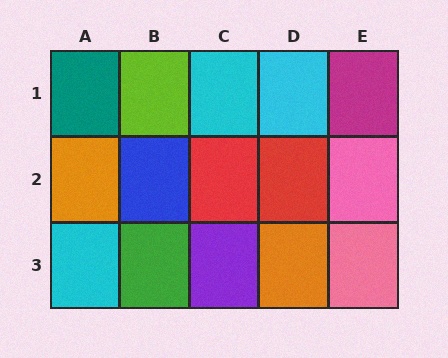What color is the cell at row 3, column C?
Purple.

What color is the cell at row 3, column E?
Pink.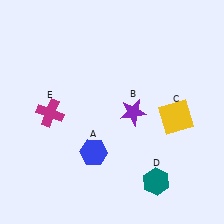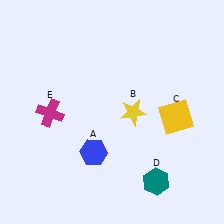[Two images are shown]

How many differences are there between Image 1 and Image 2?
There is 1 difference between the two images.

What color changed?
The star (B) changed from purple in Image 1 to yellow in Image 2.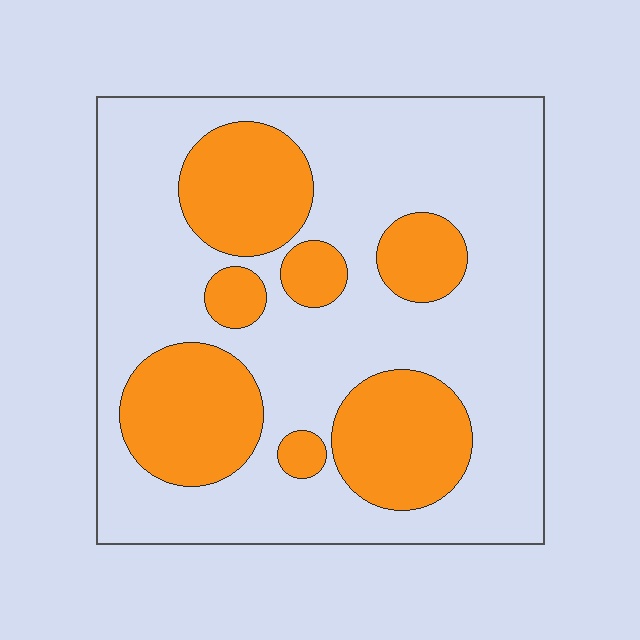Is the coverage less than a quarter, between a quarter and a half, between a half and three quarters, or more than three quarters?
Between a quarter and a half.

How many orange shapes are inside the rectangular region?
7.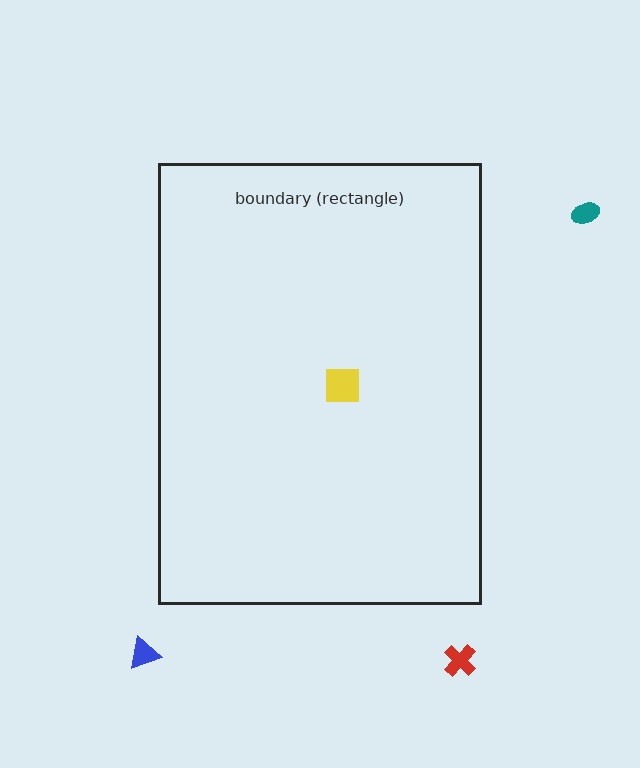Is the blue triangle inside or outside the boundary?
Outside.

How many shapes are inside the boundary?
1 inside, 3 outside.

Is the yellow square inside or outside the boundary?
Inside.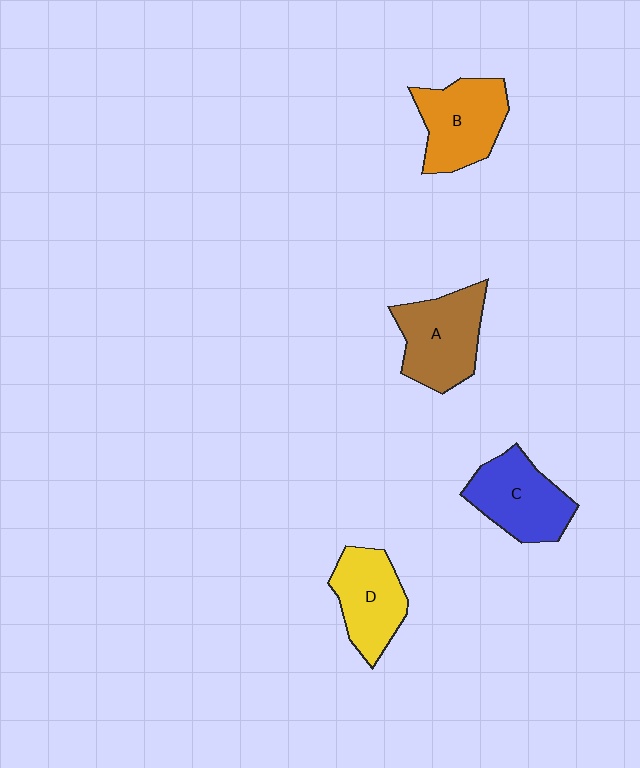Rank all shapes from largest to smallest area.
From largest to smallest: A (brown), B (orange), C (blue), D (yellow).